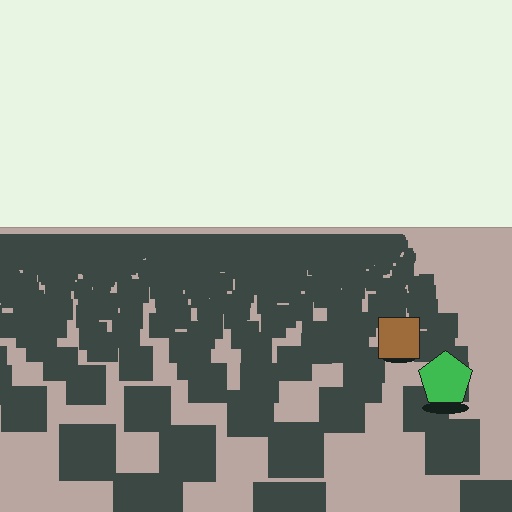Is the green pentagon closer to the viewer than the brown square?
Yes. The green pentagon is closer — you can tell from the texture gradient: the ground texture is coarser near it.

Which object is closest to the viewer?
The green pentagon is closest. The texture marks near it are larger and more spread out.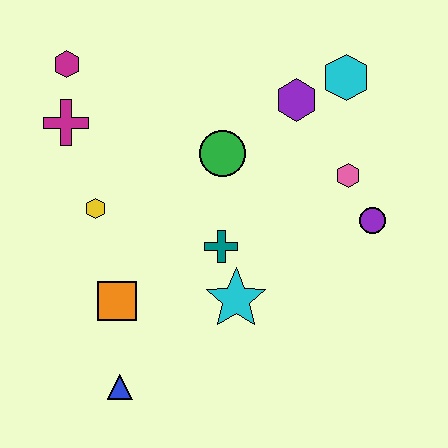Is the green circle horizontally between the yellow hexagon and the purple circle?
Yes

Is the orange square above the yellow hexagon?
No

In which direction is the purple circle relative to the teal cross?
The purple circle is to the right of the teal cross.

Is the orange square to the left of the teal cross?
Yes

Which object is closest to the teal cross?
The cyan star is closest to the teal cross.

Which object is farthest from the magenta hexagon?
The purple circle is farthest from the magenta hexagon.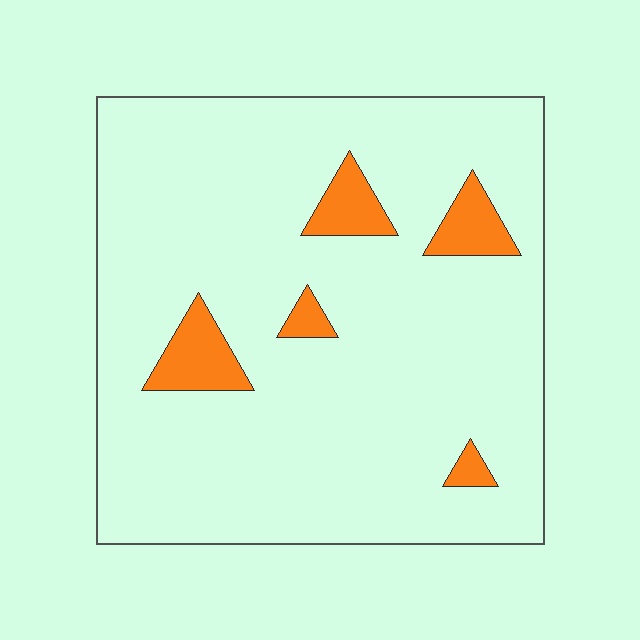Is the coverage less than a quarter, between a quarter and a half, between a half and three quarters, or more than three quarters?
Less than a quarter.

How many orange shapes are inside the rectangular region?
5.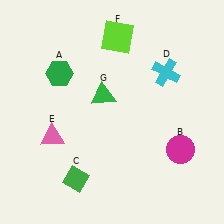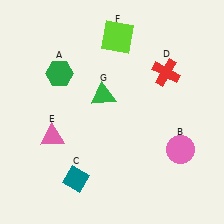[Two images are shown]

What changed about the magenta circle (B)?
In Image 1, B is magenta. In Image 2, it changed to pink.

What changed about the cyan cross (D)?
In Image 1, D is cyan. In Image 2, it changed to red.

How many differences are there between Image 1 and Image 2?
There are 3 differences between the two images.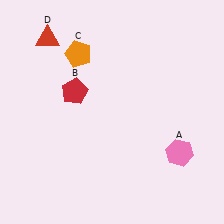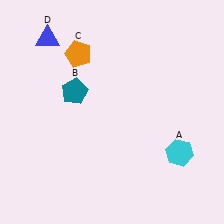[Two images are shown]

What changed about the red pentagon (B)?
In Image 1, B is red. In Image 2, it changed to teal.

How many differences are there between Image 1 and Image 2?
There are 3 differences between the two images.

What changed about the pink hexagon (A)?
In Image 1, A is pink. In Image 2, it changed to cyan.